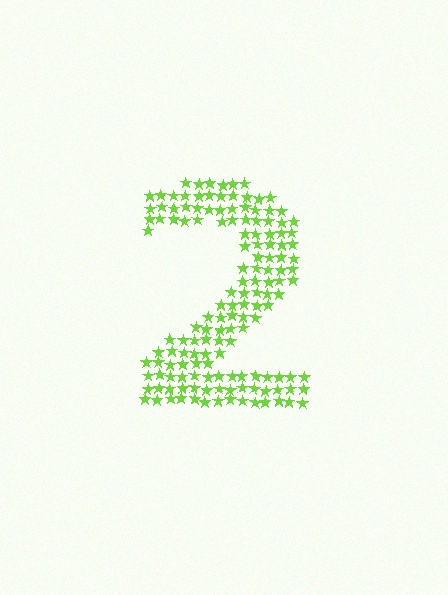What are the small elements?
The small elements are stars.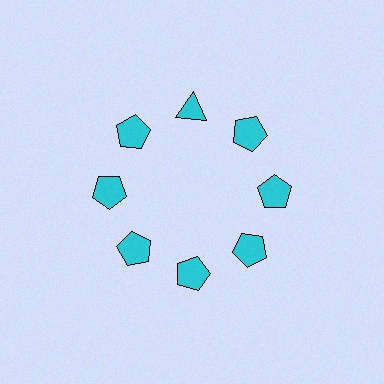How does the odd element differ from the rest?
It has a different shape: triangle instead of pentagon.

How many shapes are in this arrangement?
There are 8 shapes arranged in a ring pattern.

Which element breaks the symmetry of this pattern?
The cyan triangle at roughly the 12 o'clock position breaks the symmetry. All other shapes are cyan pentagons.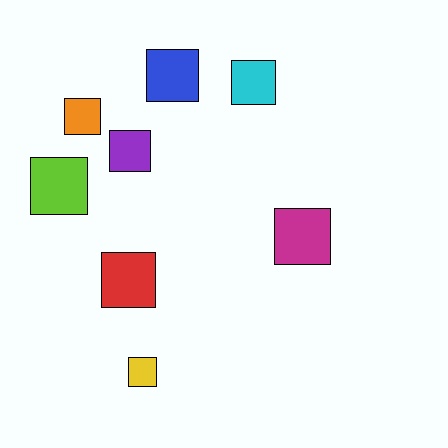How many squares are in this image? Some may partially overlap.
There are 8 squares.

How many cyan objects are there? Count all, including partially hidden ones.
There is 1 cyan object.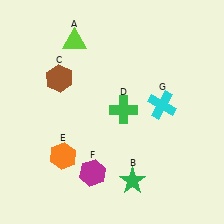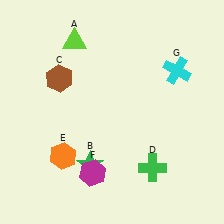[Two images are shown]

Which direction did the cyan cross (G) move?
The cyan cross (G) moved up.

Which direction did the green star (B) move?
The green star (B) moved left.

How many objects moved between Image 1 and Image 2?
3 objects moved between the two images.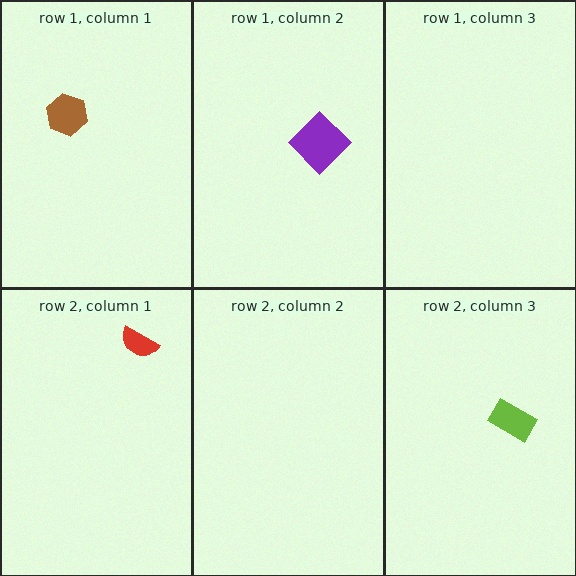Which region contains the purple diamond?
The row 1, column 2 region.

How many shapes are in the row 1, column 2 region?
1.